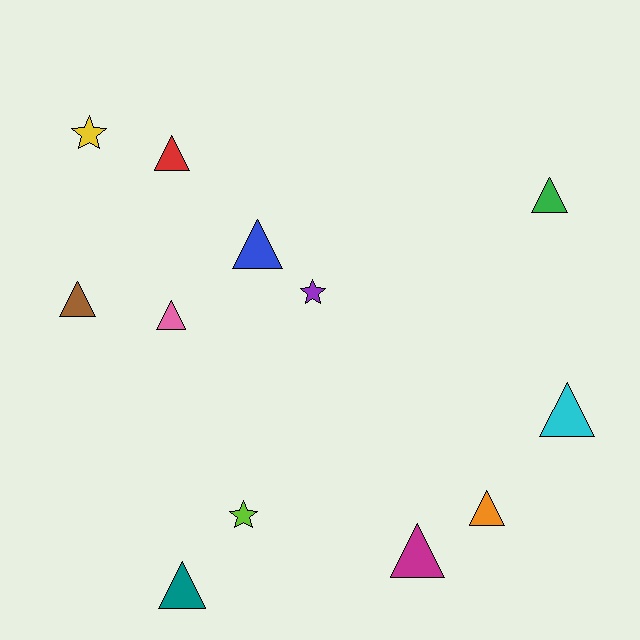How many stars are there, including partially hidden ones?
There are 3 stars.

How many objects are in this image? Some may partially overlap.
There are 12 objects.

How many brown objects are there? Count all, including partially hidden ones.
There is 1 brown object.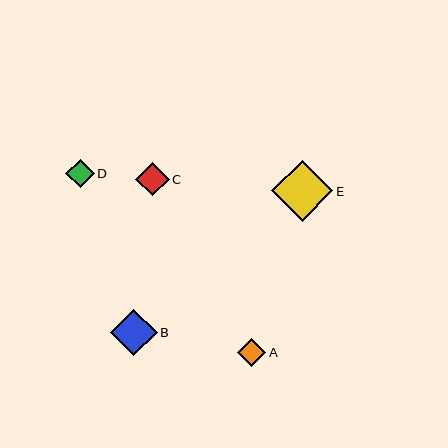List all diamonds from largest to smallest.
From largest to smallest: E, B, C, D, A.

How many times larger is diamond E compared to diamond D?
Diamond E is approximately 2.2 times the size of diamond D.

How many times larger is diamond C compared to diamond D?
Diamond C is approximately 1.2 times the size of diamond D.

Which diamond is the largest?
Diamond E is the largest with a size of approximately 61 pixels.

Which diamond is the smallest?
Diamond A is the smallest with a size of approximately 28 pixels.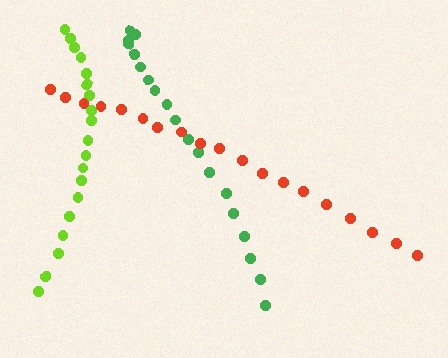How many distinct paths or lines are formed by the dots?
There are 3 distinct paths.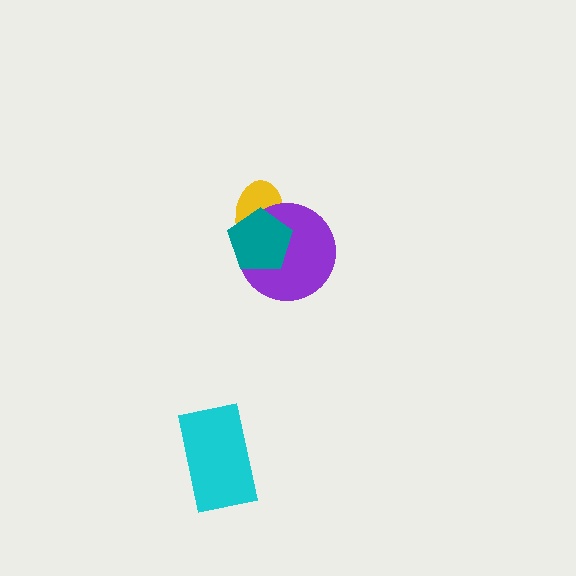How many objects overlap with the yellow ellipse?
2 objects overlap with the yellow ellipse.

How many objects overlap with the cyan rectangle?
0 objects overlap with the cyan rectangle.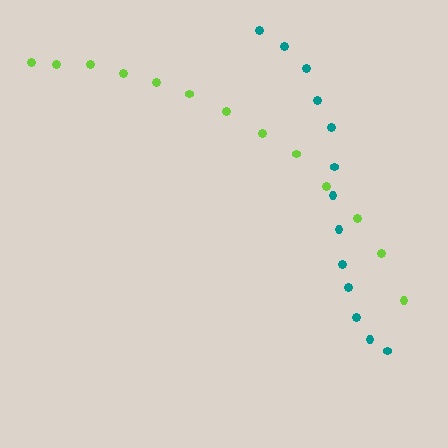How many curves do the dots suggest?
There are 2 distinct paths.